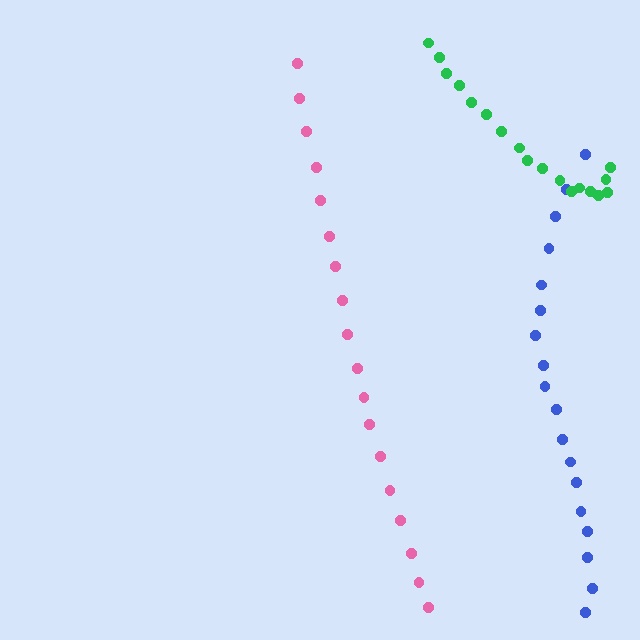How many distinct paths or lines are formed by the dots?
There are 3 distinct paths.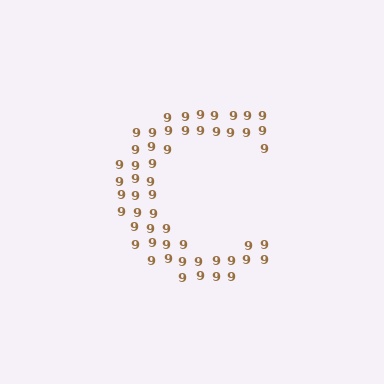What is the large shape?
The large shape is the letter C.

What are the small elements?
The small elements are digit 9's.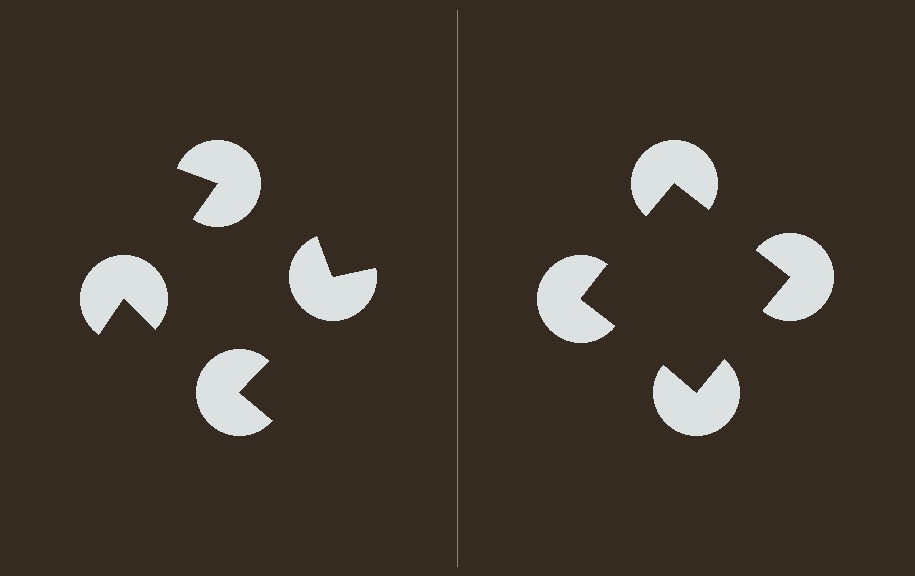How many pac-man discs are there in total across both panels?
8 — 4 on each side.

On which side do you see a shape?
An illusory square appears on the right side. On the left side the wedge cuts are rotated, so no coherent shape forms.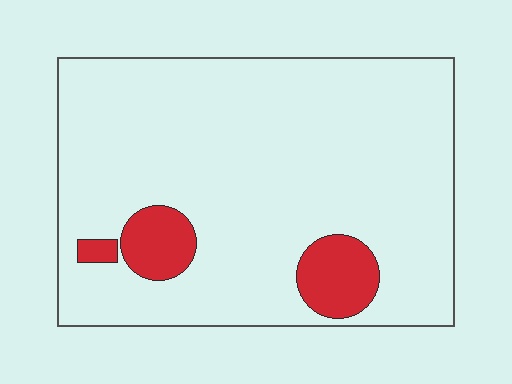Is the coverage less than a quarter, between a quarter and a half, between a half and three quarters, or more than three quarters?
Less than a quarter.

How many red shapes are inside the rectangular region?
3.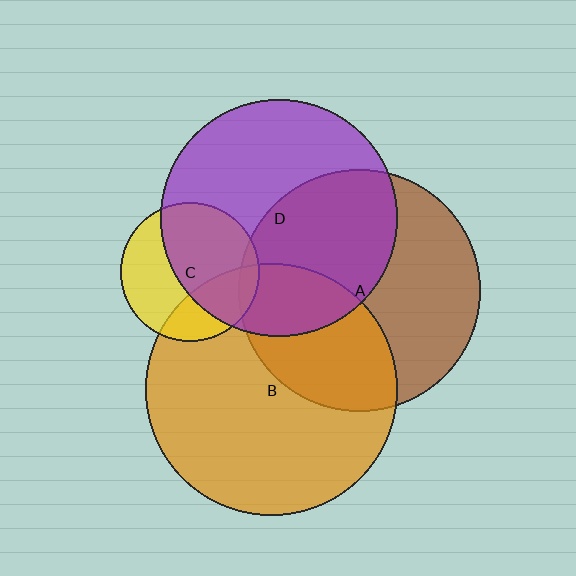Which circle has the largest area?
Circle B (orange).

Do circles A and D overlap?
Yes.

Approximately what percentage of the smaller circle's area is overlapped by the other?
Approximately 45%.